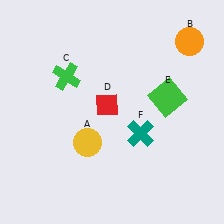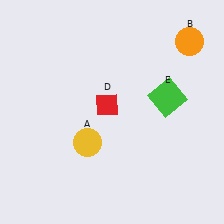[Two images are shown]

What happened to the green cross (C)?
The green cross (C) was removed in Image 2. It was in the top-left area of Image 1.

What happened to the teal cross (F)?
The teal cross (F) was removed in Image 2. It was in the bottom-right area of Image 1.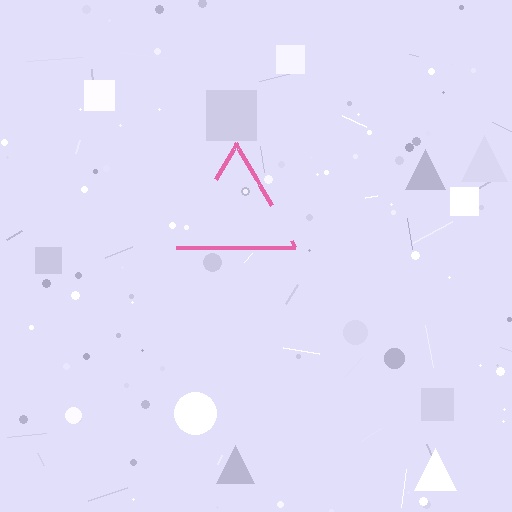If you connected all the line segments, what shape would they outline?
They would outline a triangle.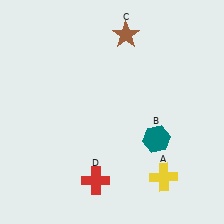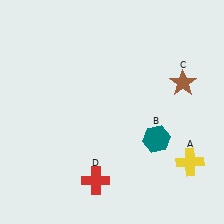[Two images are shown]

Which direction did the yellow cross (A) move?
The yellow cross (A) moved right.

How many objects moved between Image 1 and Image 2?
2 objects moved between the two images.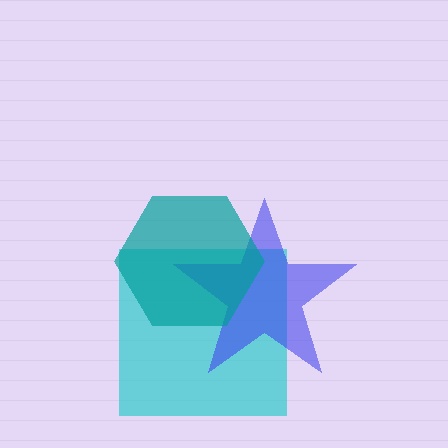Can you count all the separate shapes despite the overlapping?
Yes, there are 3 separate shapes.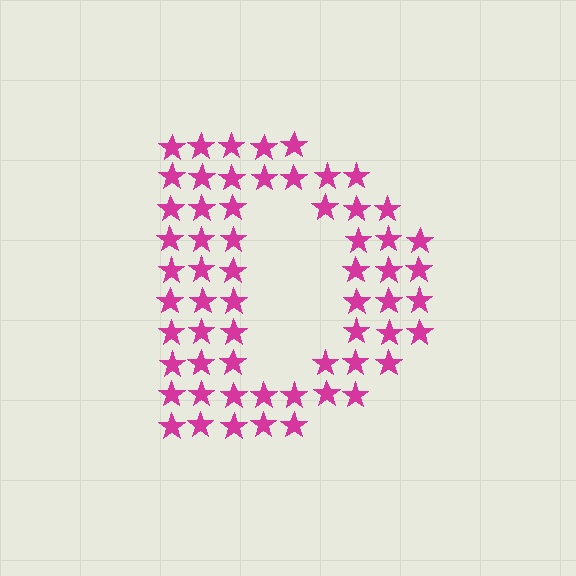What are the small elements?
The small elements are stars.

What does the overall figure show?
The overall figure shows the letter D.